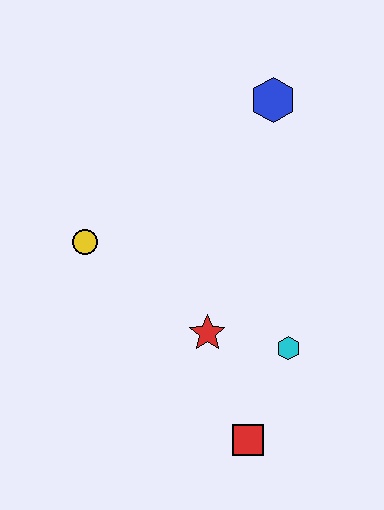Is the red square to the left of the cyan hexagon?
Yes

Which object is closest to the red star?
The cyan hexagon is closest to the red star.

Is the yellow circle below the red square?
No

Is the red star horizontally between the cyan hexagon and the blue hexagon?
No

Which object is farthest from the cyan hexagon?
The blue hexagon is farthest from the cyan hexagon.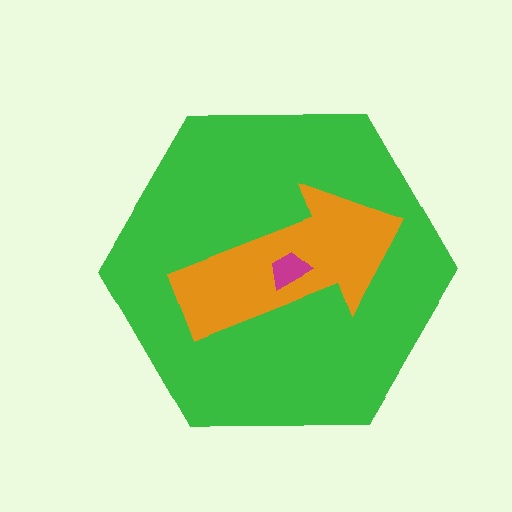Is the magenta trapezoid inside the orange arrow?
Yes.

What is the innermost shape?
The magenta trapezoid.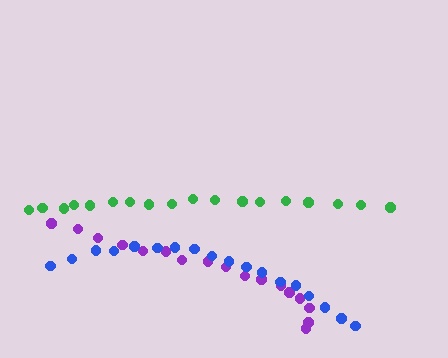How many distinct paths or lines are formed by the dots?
There are 3 distinct paths.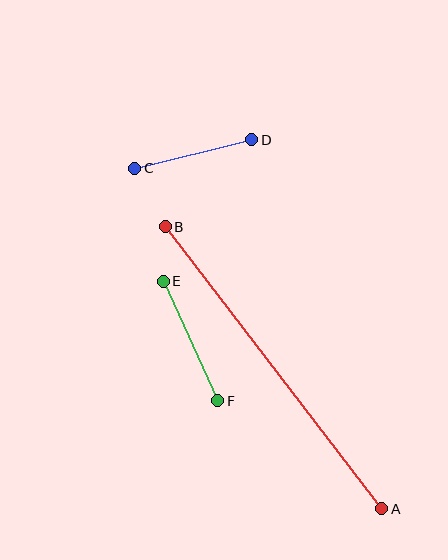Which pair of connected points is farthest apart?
Points A and B are farthest apart.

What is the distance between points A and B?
The distance is approximately 356 pixels.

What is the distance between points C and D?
The distance is approximately 120 pixels.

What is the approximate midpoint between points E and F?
The midpoint is at approximately (191, 341) pixels.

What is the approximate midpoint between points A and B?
The midpoint is at approximately (273, 368) pixels.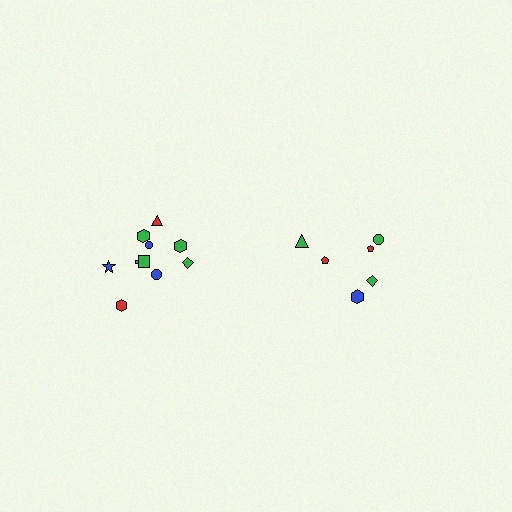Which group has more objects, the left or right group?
The left group.